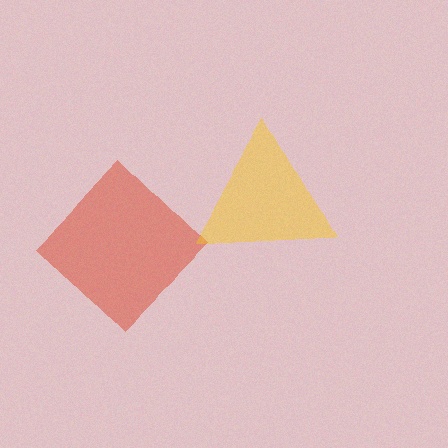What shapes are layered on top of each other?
The layered shapes are: a red diamond, a yellow triangle.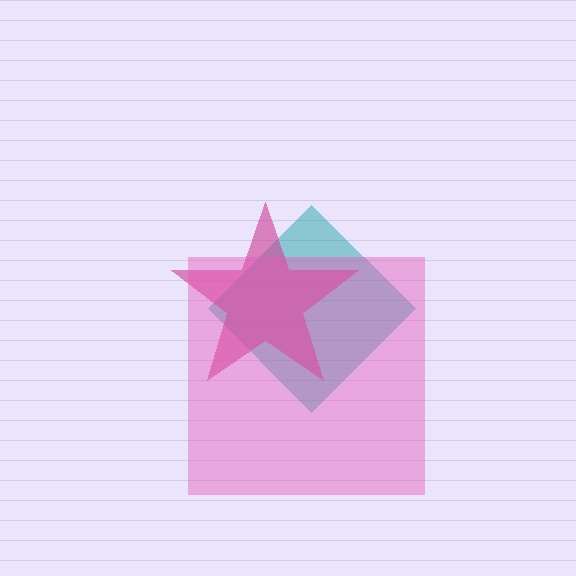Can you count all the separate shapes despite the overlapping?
Yes, there are 3 separate shapes.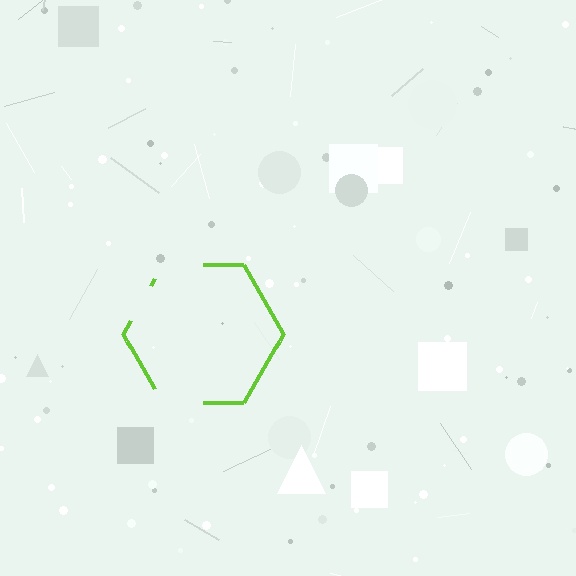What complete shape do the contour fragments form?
The contour fragments form a hexagon.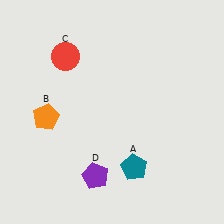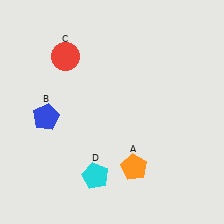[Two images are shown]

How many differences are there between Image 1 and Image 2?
There are 3 differences between the two images.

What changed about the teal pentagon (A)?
In Image 1, A is teal. In Image 2, it changed to orange.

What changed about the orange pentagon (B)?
In Image 1, B is orange. In Image 2, it changed to blue.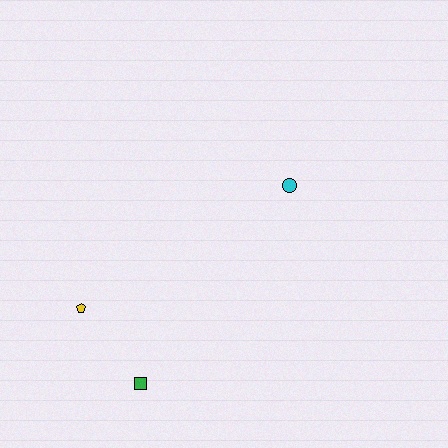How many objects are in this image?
There are 3 objects.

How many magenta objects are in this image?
There are no magenta objects.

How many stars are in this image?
There are no stars.